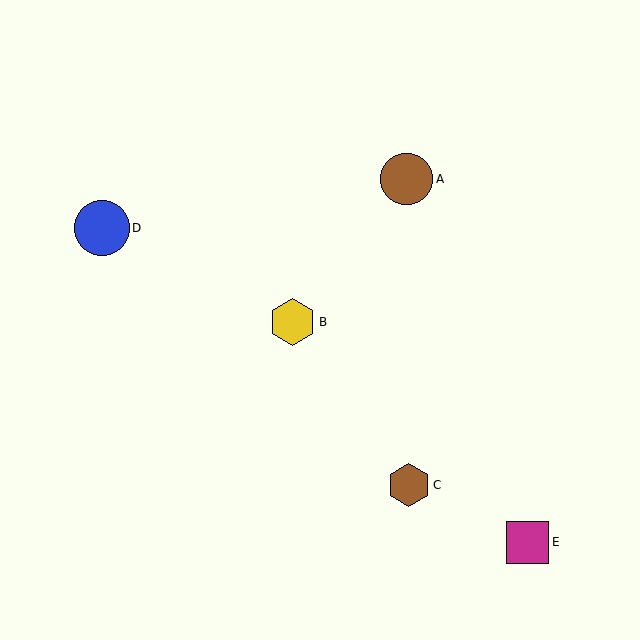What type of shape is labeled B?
Shape B is a yellow hexagon.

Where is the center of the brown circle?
The center of the brown circle is at (407, 179).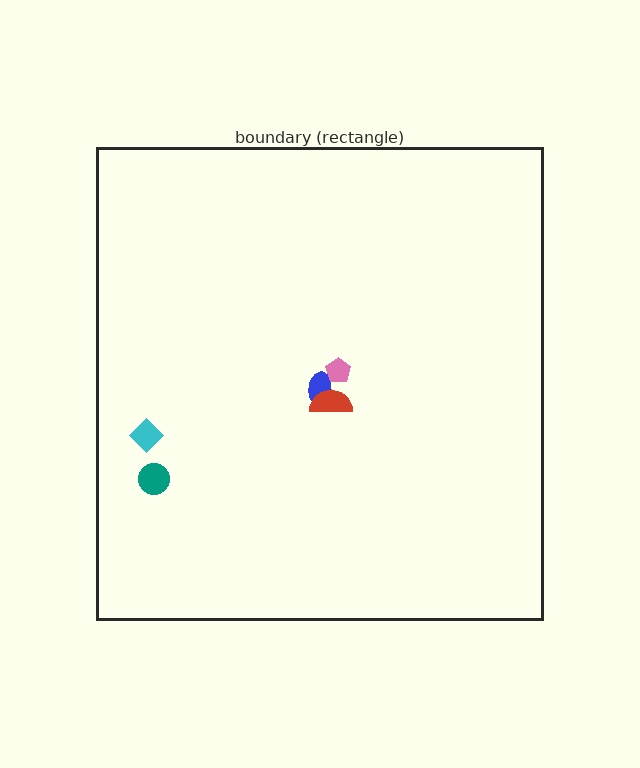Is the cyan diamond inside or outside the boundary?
Inside.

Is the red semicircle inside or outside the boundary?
Inside.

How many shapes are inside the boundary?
5 inside, 0 outside.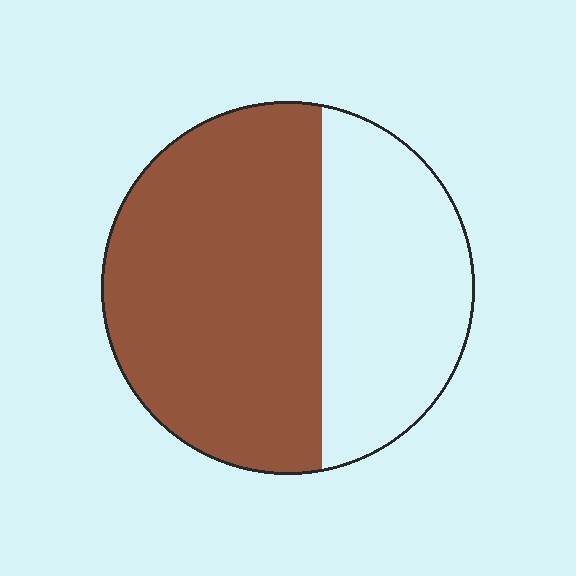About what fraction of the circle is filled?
About five eighths (5/8).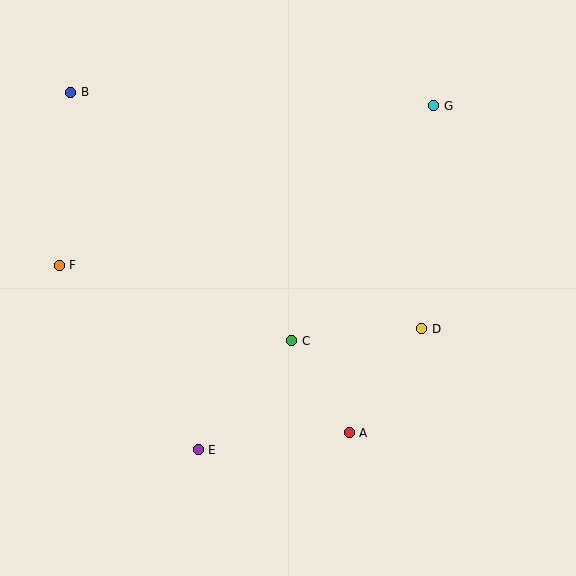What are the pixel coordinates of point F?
Point F is at (59, 265).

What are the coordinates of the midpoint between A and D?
The midpoint between A and D is at (386, 381).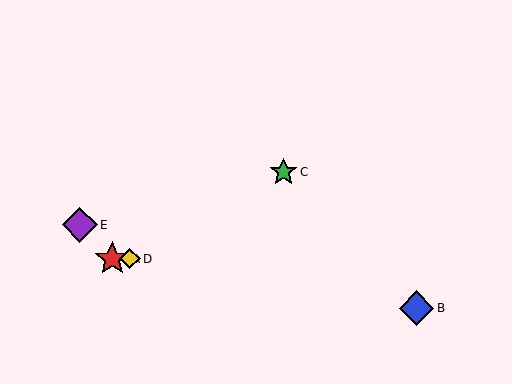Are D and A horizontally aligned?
Yes, both are at y≈259.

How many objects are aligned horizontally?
2 objects (A, D) are aligned horizontally.